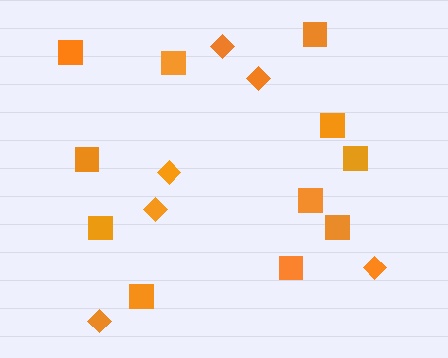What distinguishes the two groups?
There are 2 groups: one group of squares (11) and one group of diamonds (6).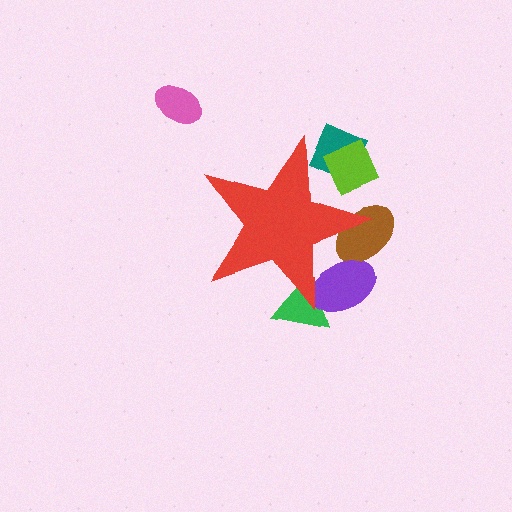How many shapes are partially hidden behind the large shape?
5 shapes are partially hidden.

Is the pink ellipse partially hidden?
No, the pink ellipse is fully visible.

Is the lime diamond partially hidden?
Yes, the lime diamond is partially hidden behind the red star.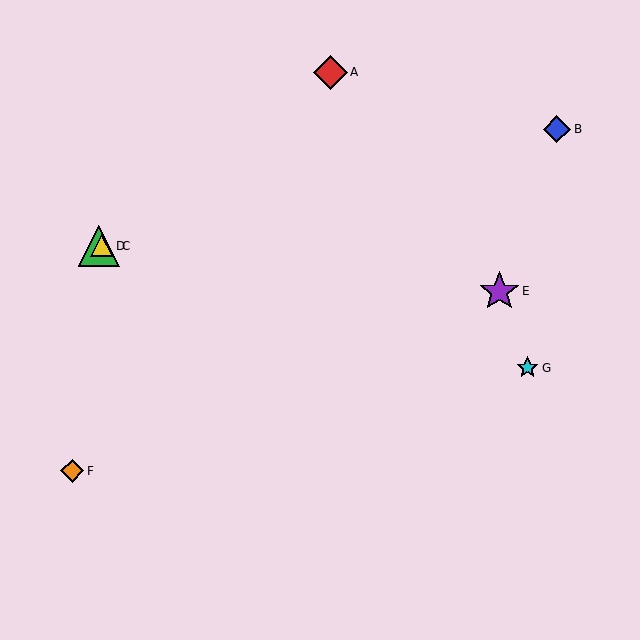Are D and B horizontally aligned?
No, D is at y≈246 and B is at y≈129.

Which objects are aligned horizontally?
Objects C, D are aligned horizontally.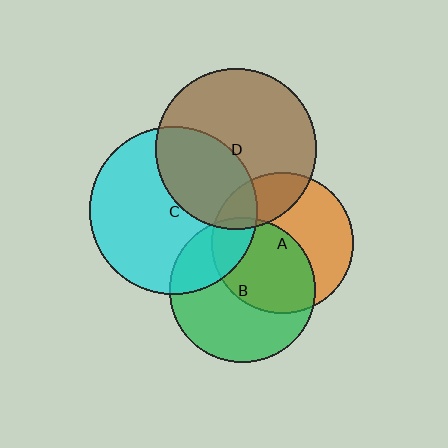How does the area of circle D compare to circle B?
Approximately 1.2 times.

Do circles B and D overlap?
Yes.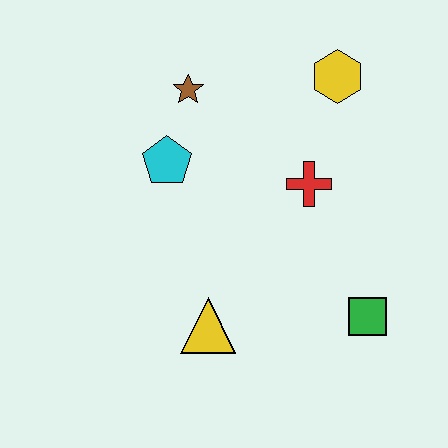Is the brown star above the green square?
Yes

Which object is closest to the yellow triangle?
The green square is closest to the yellow triangle.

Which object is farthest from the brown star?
The green square is farthest from the brown star.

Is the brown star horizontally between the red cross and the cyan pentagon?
Yes